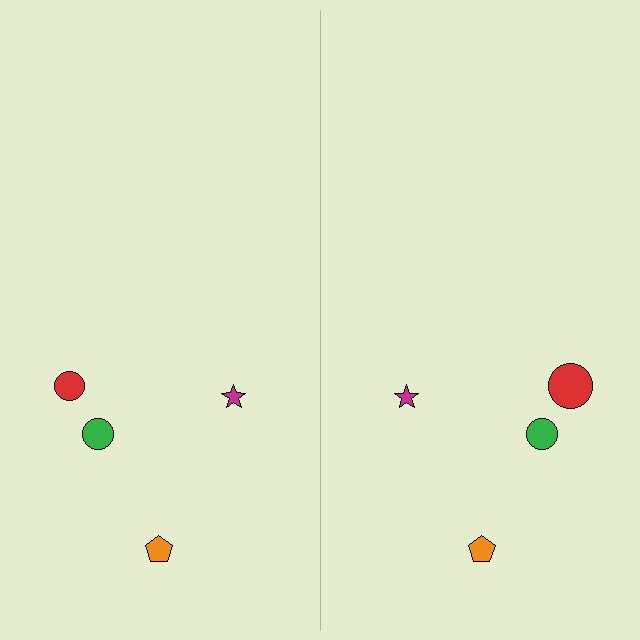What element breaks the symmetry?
The red circle on the right side has a different size than its mirror counterpart.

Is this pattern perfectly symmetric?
No, the pattern is not perfectly symmetric. The red circle on the right side has a different size than its mirror counterpart.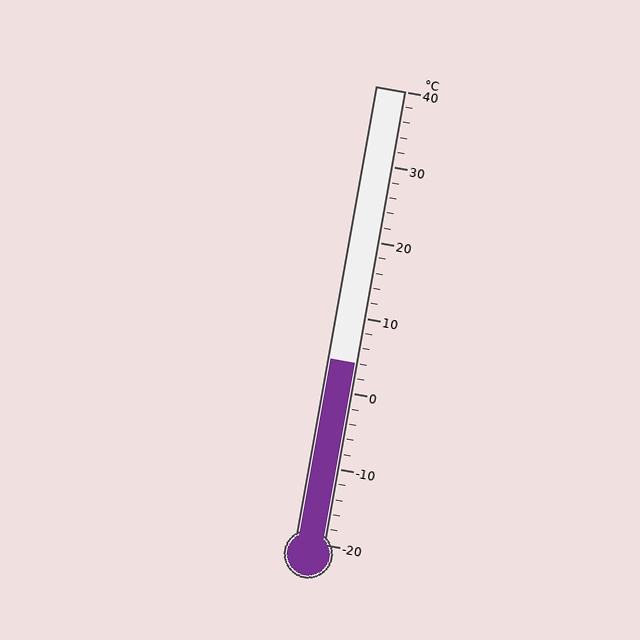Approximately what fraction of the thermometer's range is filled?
The thermometer is filled to approximately 40% of its range.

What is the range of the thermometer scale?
The thermometer scale ranges from -20°C to 40°C.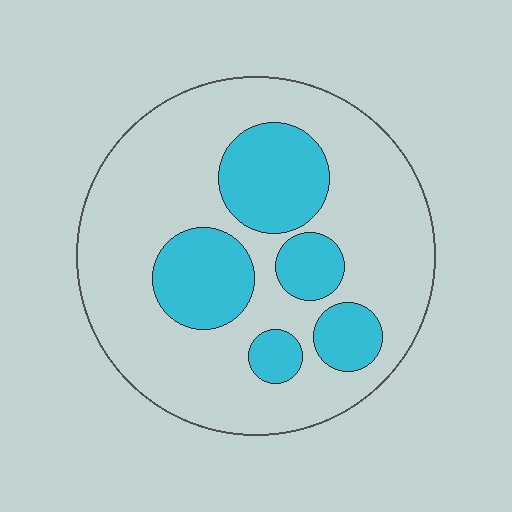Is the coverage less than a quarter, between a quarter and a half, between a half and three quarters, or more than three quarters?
Between a quarter and a half.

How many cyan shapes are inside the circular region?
5.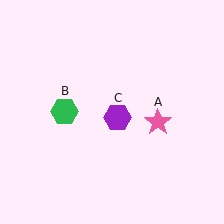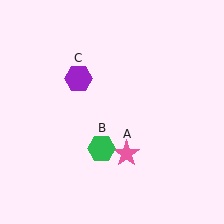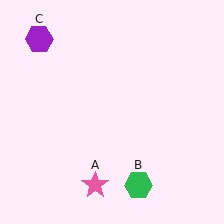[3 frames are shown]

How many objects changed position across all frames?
3 objects changed position: pink star (object A), green hexagon (object B), purple hexagon (object C).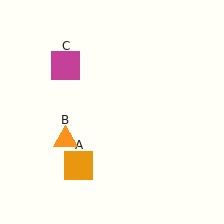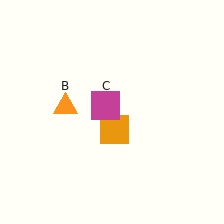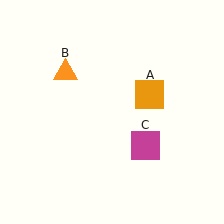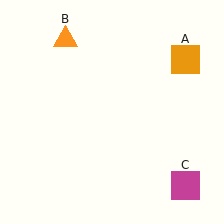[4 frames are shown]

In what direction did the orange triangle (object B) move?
The orange triangle (object B) moved up.